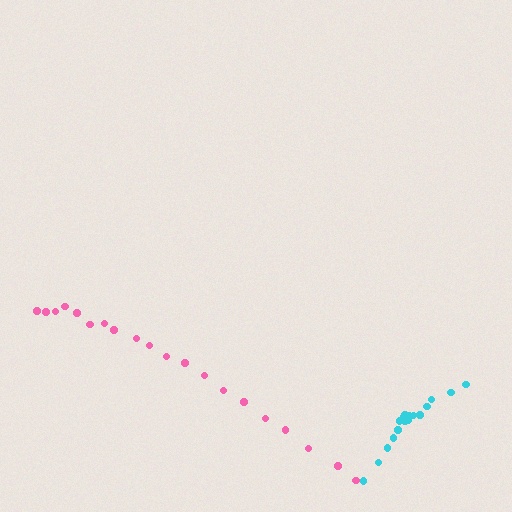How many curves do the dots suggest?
There are 2 distinct paths.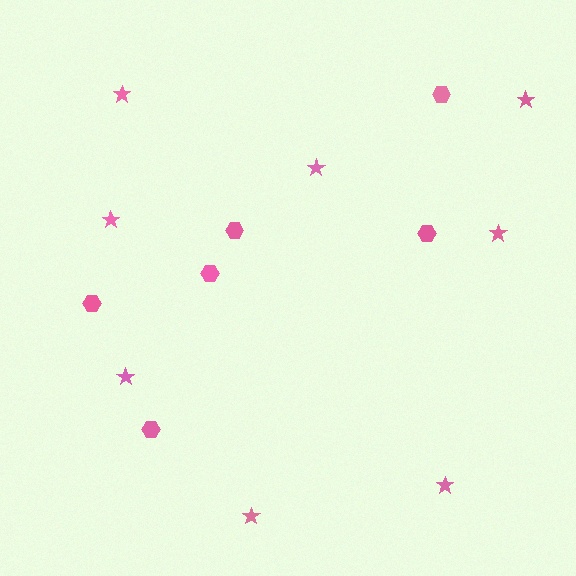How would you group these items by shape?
There are 2 groups: one group of stars (8) and one group of hexagons (6).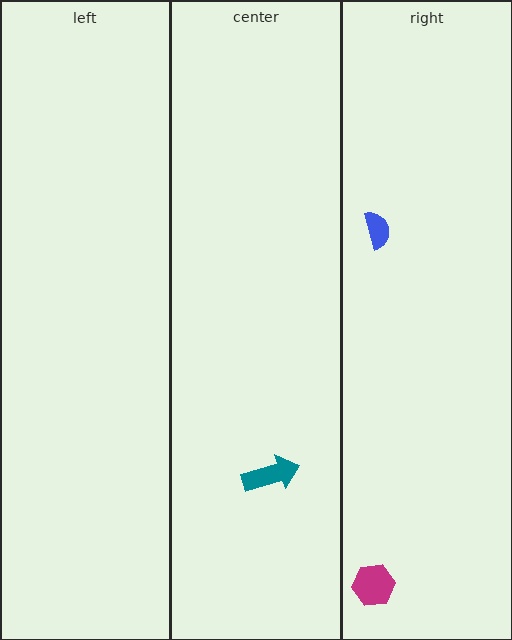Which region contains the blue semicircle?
The right region.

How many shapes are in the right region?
2.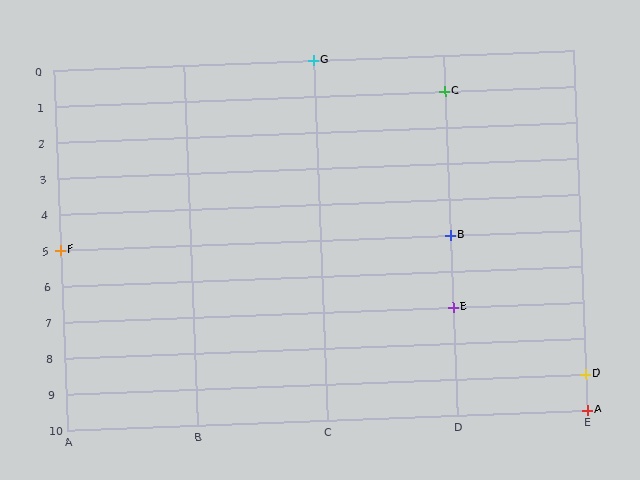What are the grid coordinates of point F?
Point F is at grid coordinates (A, 5).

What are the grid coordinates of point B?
Point B is at grid coordinates (D, 5).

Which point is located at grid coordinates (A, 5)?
Point F is at (A, 5).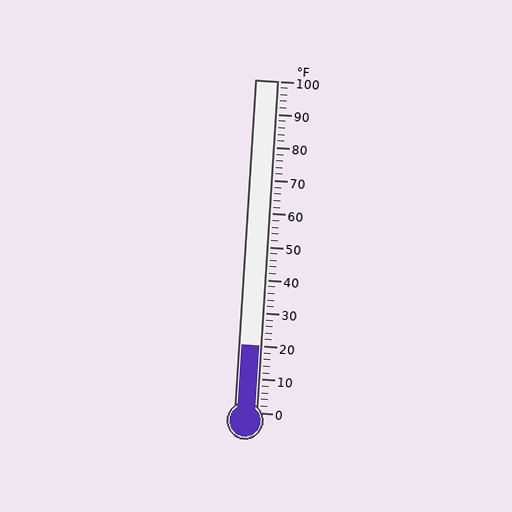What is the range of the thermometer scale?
The thermometer scale ranges from 0°F to 100°F.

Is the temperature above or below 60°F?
The temperature is below 60°F.